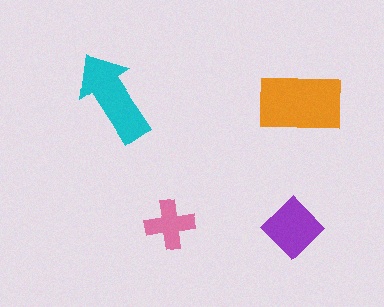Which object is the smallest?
The pink cross.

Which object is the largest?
The orange rectangle.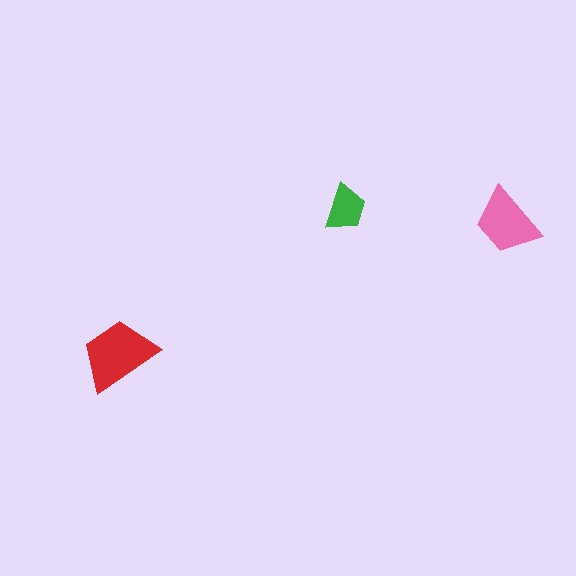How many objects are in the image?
There are 3 objects in the image.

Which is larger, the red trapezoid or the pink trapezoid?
The red one.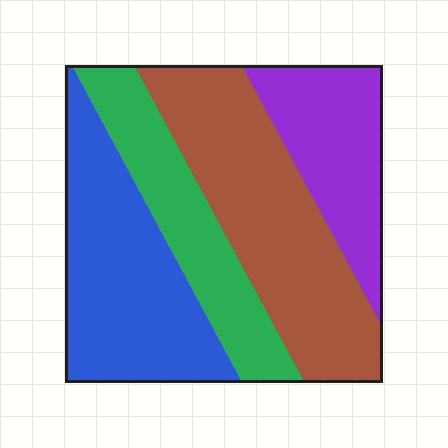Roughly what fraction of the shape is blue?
Blue covers 29% of the shape.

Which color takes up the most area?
Brown, at roughly 35%.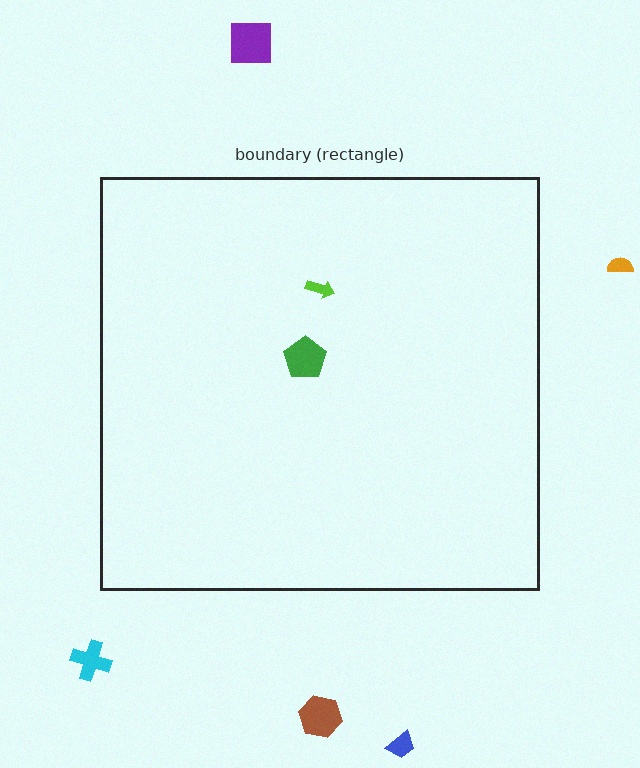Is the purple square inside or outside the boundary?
Outside.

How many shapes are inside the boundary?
2 inside, 5 outside.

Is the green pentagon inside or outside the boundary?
Inside.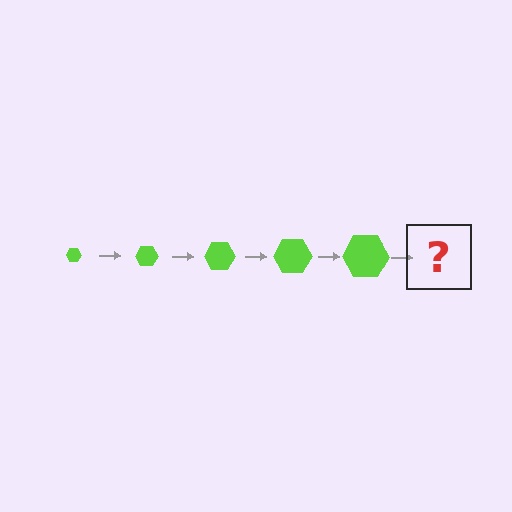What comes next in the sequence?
The next element should be a lime hexagon, larger than the previous one.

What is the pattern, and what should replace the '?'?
The pattern is that the hexagon gets progressively larger each step. The '?' should be a lime hexagon, larger than the previous one.